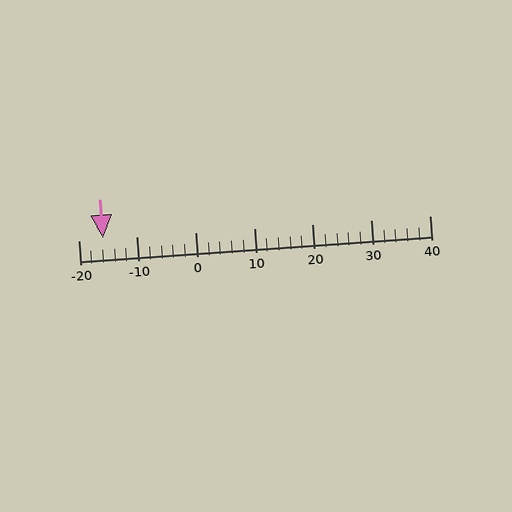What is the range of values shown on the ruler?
The ruler shows values from -20 to 40.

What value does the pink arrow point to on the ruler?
The pink arrow points to approximately -16.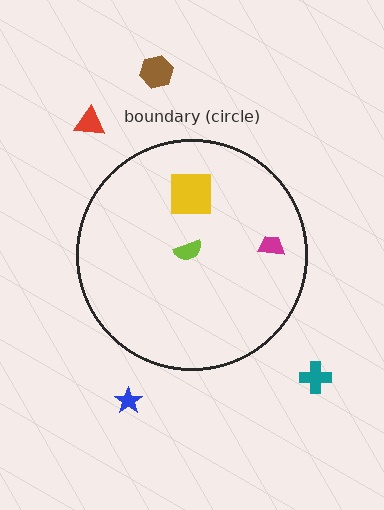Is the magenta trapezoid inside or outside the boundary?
Inside.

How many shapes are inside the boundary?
3 inside, 4 outside.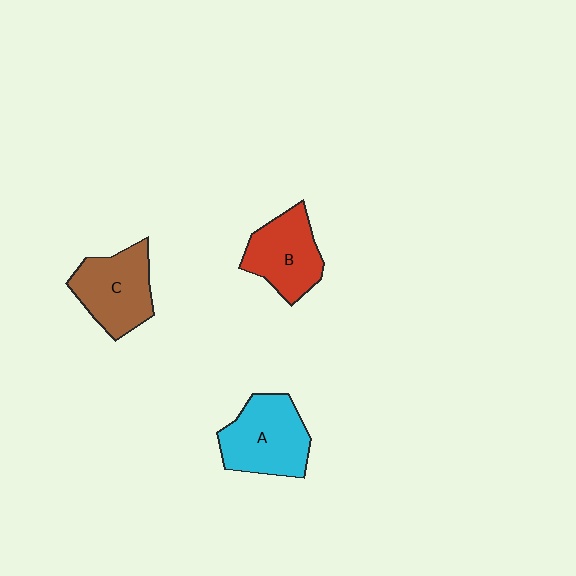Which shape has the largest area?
Shape A (cyan).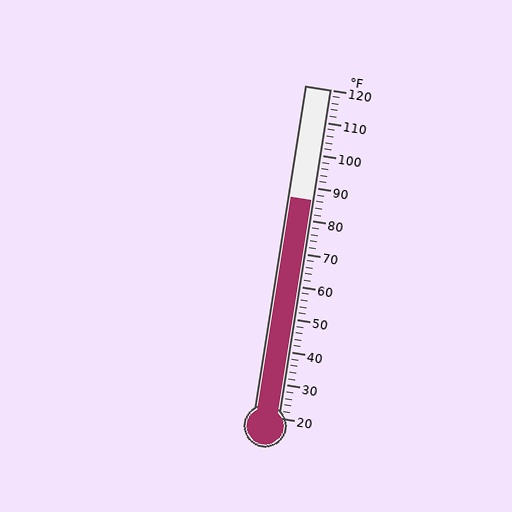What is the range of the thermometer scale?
The thermometer scale ranges from 20°F to 120°F.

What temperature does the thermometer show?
The thermometer shows approximately 86°F.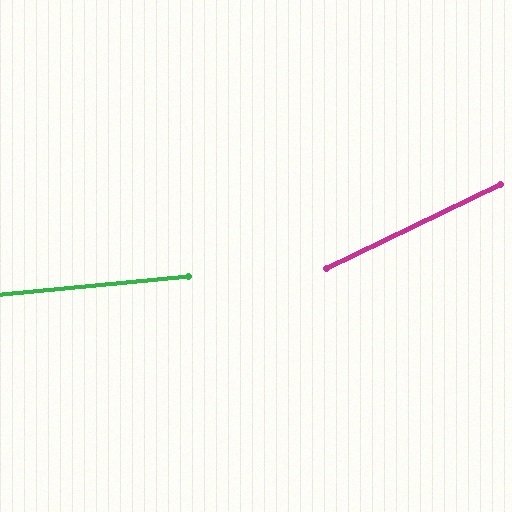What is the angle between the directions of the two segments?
Approximately 20 degrees.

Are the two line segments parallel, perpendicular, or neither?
Neither parallel nor perpendicular — they differ by about 20°.